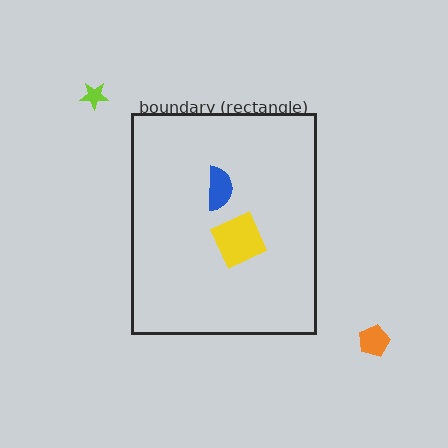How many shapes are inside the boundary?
2 inside, 2 outside.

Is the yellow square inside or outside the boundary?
Inside.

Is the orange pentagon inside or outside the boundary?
Outside.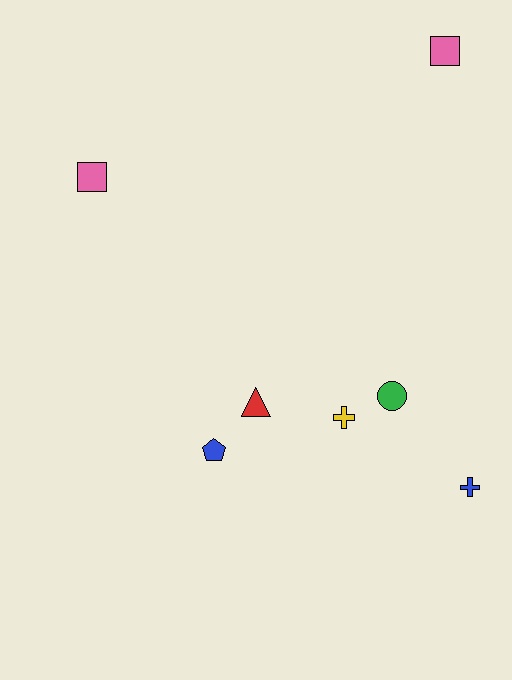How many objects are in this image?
There are 7 objects.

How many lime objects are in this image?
There are no lime objects.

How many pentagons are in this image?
There is 1 pentagon.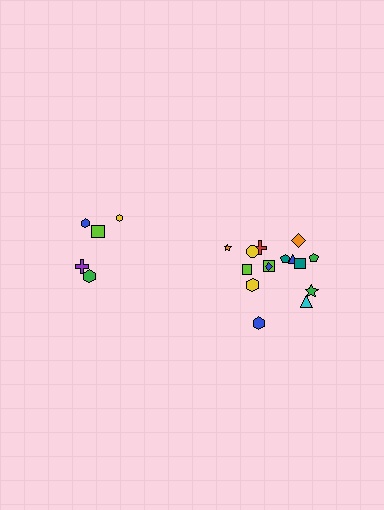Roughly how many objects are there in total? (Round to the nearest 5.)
Roughly 20 objects in total.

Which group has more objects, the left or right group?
The right group.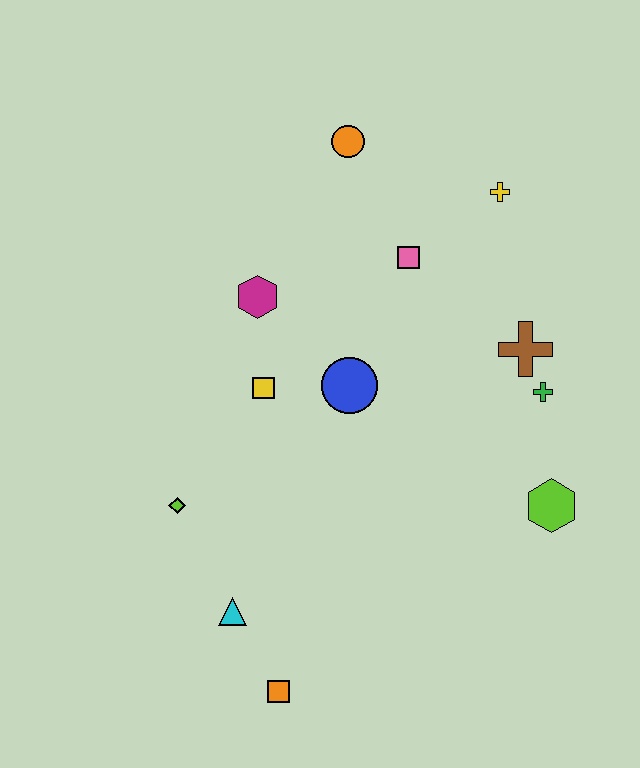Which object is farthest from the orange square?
The orange circle is farthest from the orange square.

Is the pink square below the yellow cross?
Yes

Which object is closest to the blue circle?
The yellow square is closest to the blue circle.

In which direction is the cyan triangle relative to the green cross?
The cyan triangle is to the left of the green cross.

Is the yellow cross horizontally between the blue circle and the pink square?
No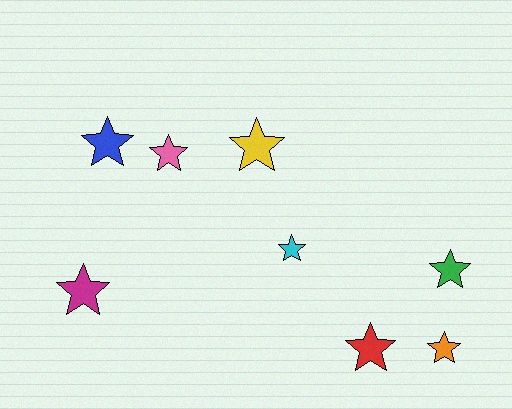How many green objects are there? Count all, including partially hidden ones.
There is 1 green object.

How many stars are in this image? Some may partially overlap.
There are 8 stars.